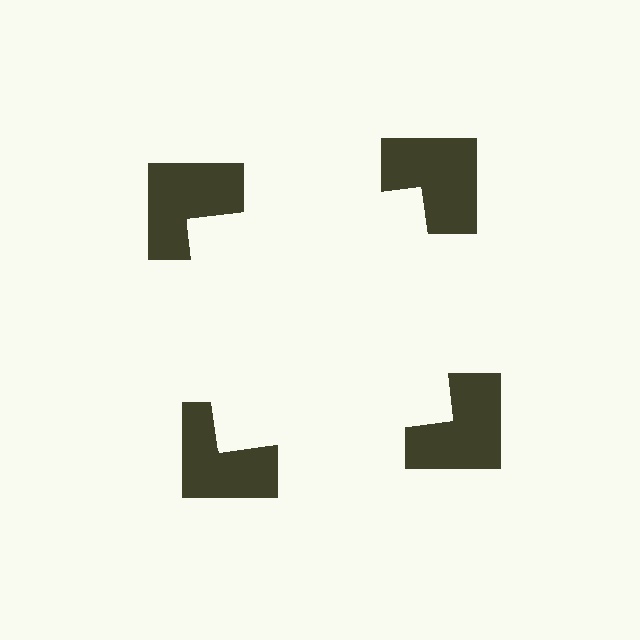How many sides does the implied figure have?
4 sides.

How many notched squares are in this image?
There are 4 — one at each vertex of the illusory square.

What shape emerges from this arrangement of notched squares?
An illusory square — its edges are inferred from the aligned wedge cuts in the notched squares, not physically drawn.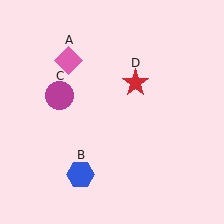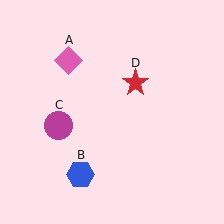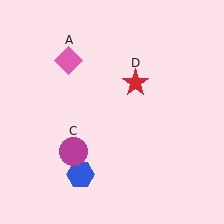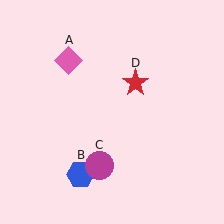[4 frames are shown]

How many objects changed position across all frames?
1 object changed position: magenta circle (object C).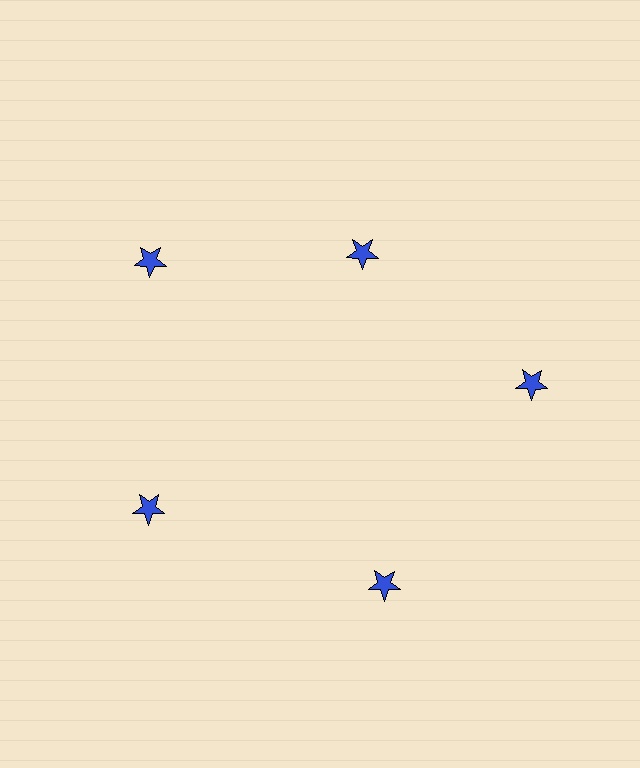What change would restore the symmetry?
The symmetry would be restored by moving it outward, back onto the ring so that all 5 stars sit at equal angles and equal distance from the center.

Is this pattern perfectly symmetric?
No. The 5 blue stars are arranged in a ring, but one element near the 1 o'clock position is pulled inward toward the center, breaking the 5-fold rotational symmetry.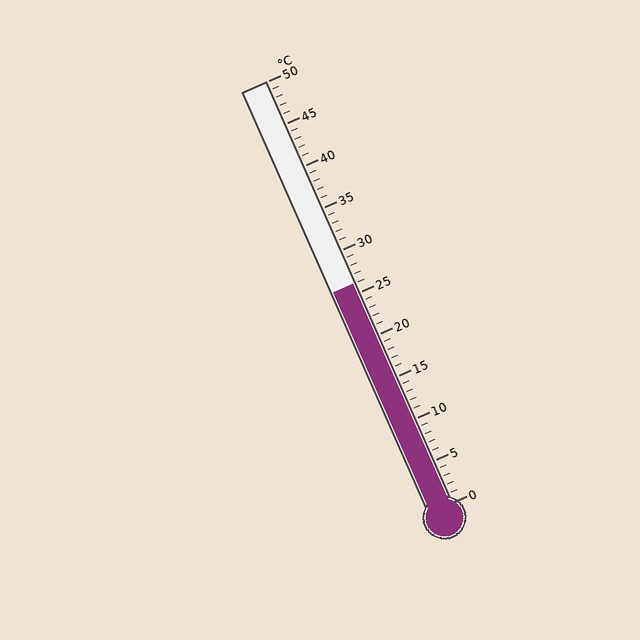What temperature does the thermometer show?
The thermometer shows approximately 26°C.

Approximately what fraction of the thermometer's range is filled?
The thermometer is filled to approximately 50% of its range.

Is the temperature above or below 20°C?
The temperature is above 20°C.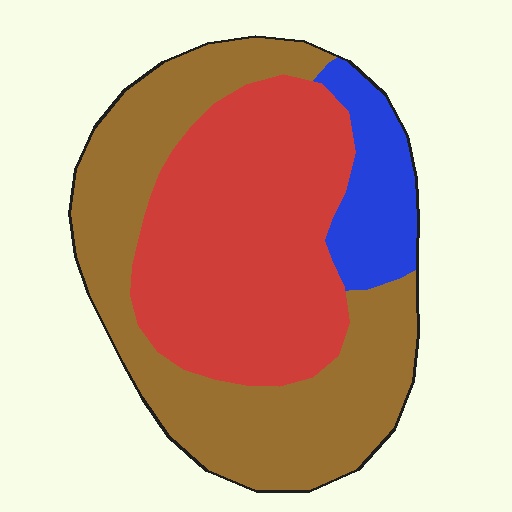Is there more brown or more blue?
Brown.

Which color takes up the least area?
Blue, at roughly 10%.